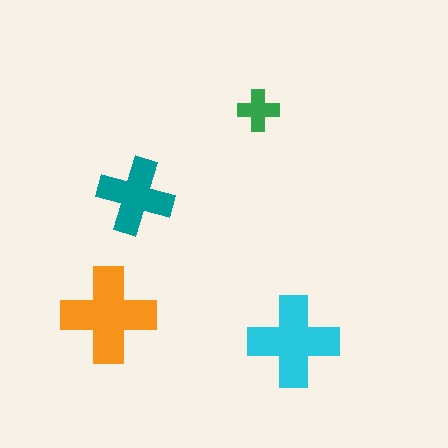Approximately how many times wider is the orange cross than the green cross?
About 2.5 times wider.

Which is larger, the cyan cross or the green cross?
The cyan one.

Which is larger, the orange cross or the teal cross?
The orange one.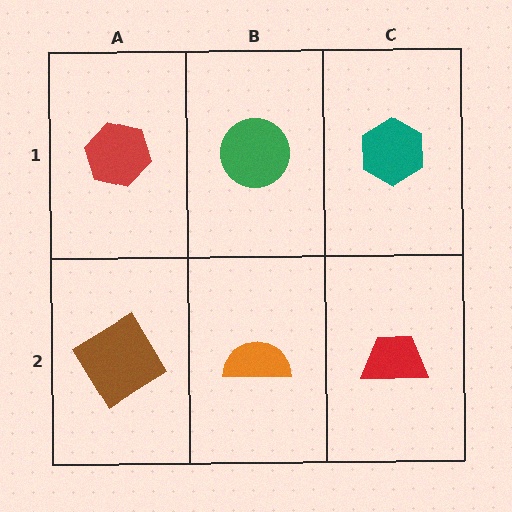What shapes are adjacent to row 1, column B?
An orange semicircle (row 2, column B), a red hexagon (row 1, column A), a teal hexagon (row 1, column C).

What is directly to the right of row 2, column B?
A red trapezoid.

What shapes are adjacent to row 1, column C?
A red trapezoid (row 2, column C), a green circle (row 1, column B).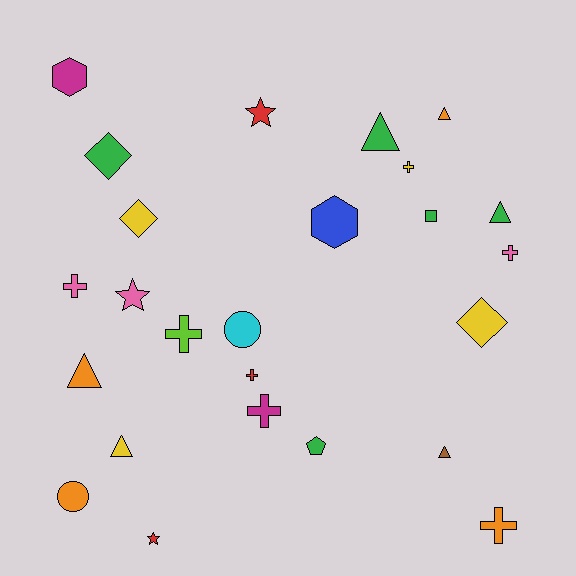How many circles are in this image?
There are 2 circles.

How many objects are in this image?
There are 25 objects.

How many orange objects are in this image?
There are 4 orange objects.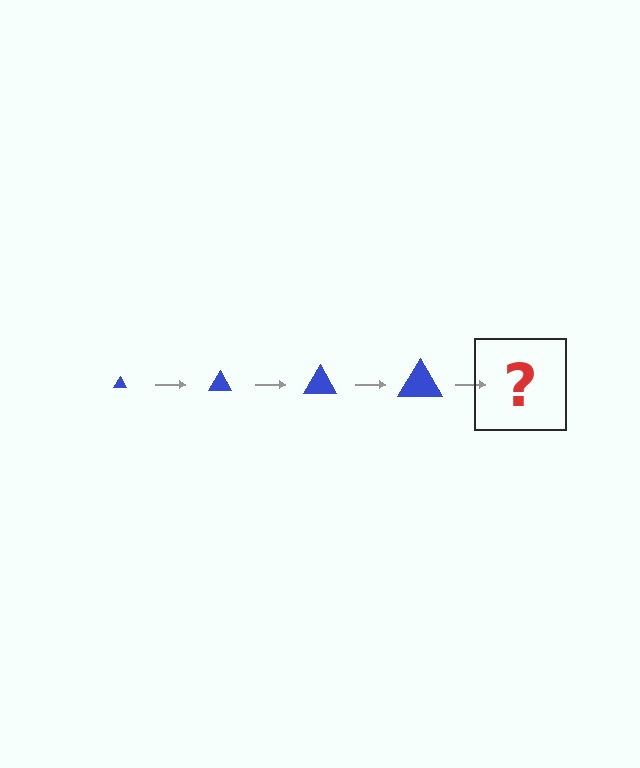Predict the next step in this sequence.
The next step is a blue triangle, larger than the previous one.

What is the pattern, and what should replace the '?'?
The pattern is that the triangle gets progressively larger each step. The '?' should be a blue triangle, larger than the previous one.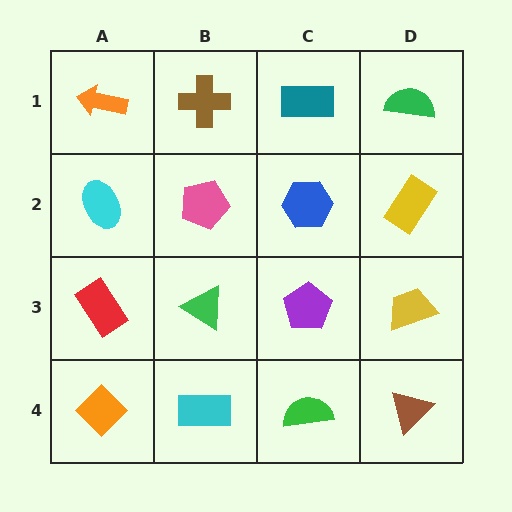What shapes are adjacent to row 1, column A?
A cyan ellipse (row 2, column A), a brown cross (row 1, column B).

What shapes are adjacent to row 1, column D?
A yellow rectangle (row 2, column D), a teal rectangle (row 1, column C).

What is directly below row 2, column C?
A purple pentagon.